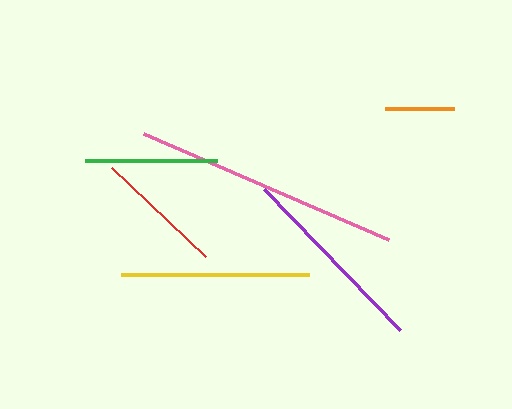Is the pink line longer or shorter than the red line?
The pink line is longer than the red line.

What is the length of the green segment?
The green segment is approximately 132 pixels long.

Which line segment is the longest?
The pink line is the longest at approximately 267 pixels.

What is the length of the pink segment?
The pink segment is approximately 267 pixels long.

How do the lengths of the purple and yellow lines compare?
The purple and yellow lines are approximately the same length.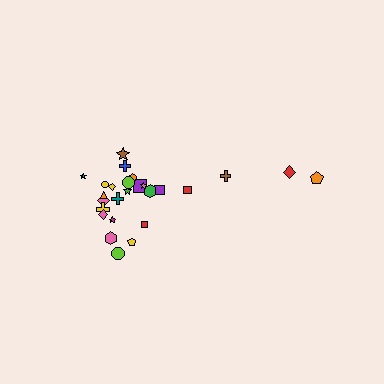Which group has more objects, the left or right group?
The left group.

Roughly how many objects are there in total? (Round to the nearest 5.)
Roughly 25 objects in total.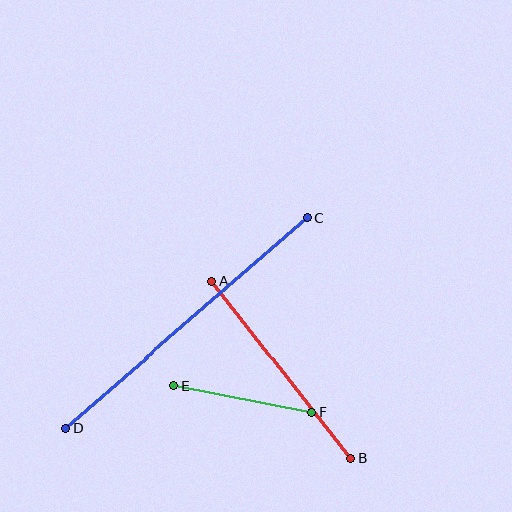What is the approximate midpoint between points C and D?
The midpoint is at approximately (186, 323) pixels.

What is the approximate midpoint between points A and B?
The midpoint is at approximately (282, 370) pixels.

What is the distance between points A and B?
The distance is approximately 225 pixels.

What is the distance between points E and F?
The distance is approximately 140 pixels.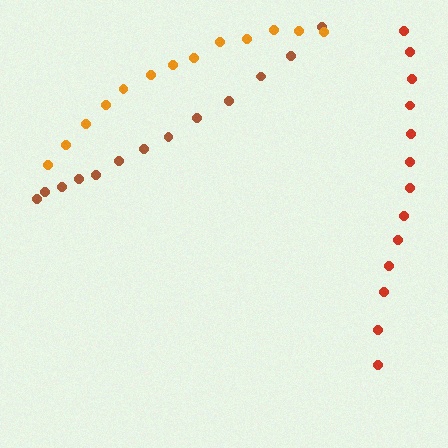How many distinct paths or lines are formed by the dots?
There are 3 distinct paths.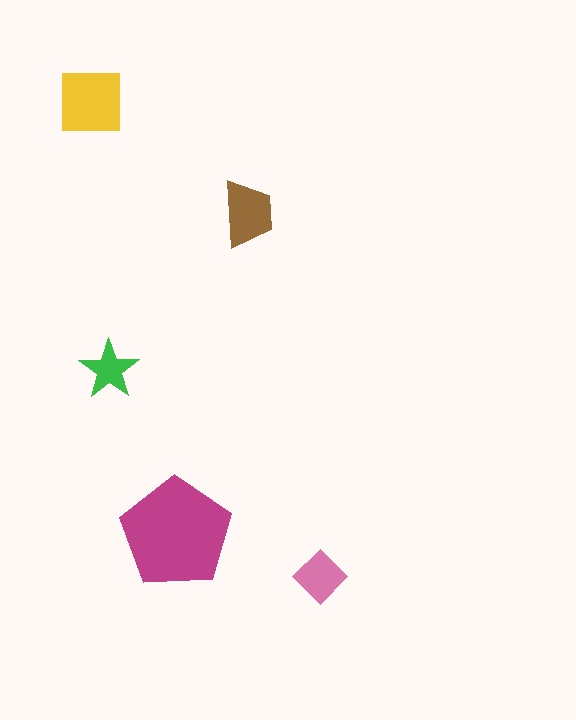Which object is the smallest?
The green star.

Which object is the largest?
The magenta pentagon.